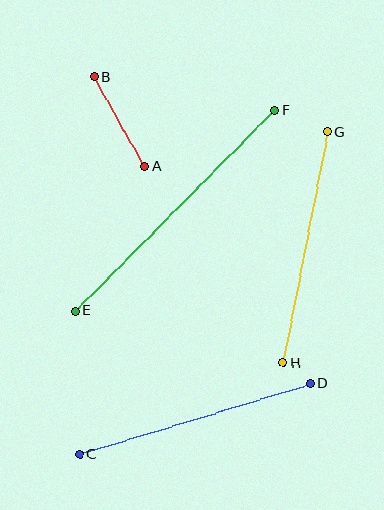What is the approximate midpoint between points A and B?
The midpoint is at approximately (119, 122) pixels.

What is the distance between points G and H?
The distance is approximately 236 pixels.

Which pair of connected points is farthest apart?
Points E and F are farthest apart.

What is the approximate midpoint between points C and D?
The midpoint is at approximately (195, 419) pixels.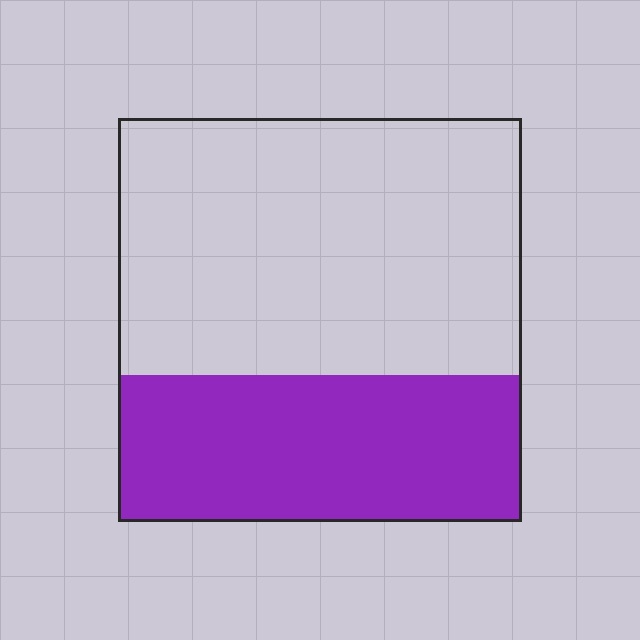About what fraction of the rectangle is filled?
About three eighths (3/8).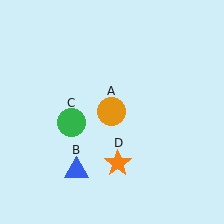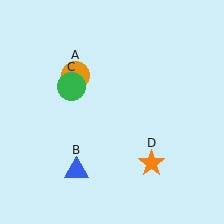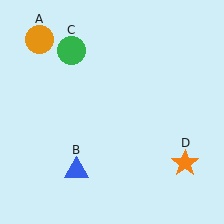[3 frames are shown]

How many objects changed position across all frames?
3 objects changed position: orange circle (object A), green circle (object C), orange star (object D).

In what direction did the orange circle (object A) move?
The orange circle (object A) moved up and to the left.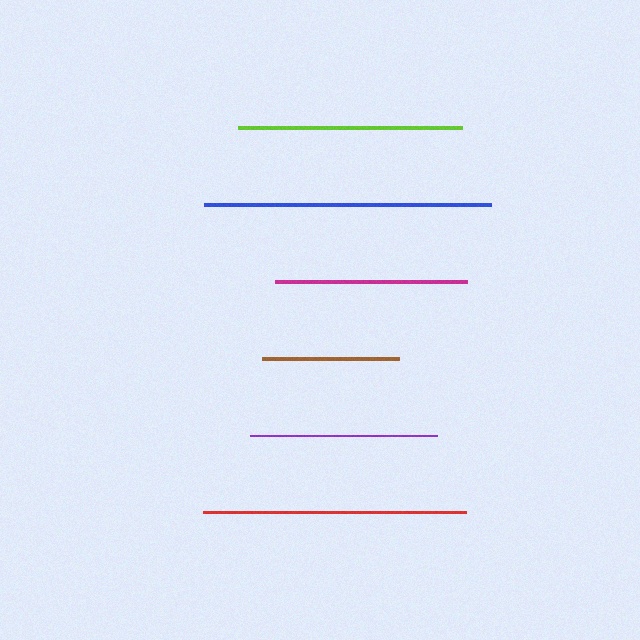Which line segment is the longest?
The blue line is the longest at approximately 287 pixels.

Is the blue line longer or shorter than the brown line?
The blue line is longer than the brown line.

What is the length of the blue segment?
The blue segment is approximately 287 pixels long.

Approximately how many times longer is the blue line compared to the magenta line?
The blue line is approximately 1.5 times the length of the magenta line.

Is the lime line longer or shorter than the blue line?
The blue line is longer than the lime line.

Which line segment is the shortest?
The brown line is the shortest at approximately 137 pixels.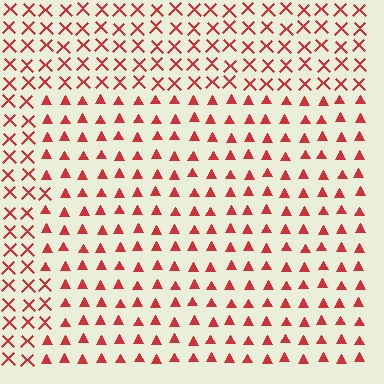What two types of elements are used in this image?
The image uses triangles inside the rectangle region and X marks outside it.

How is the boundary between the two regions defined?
The boundary is defined by a change in element shape: triangles inside vs. X marks outside. All elements share the same color and spacing.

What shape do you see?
I see a rectangle.